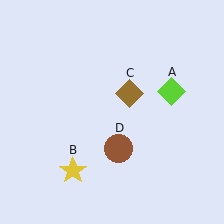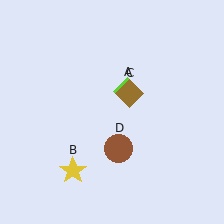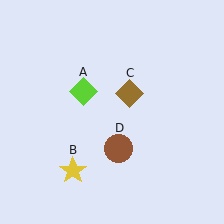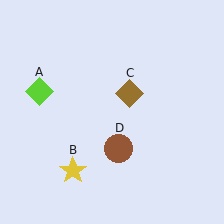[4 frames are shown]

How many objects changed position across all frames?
1 object changed position: lime diamond (object A).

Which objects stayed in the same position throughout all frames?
Yellow star (object B) and brown diamond (object C) and brown circle (object D) remained stationary.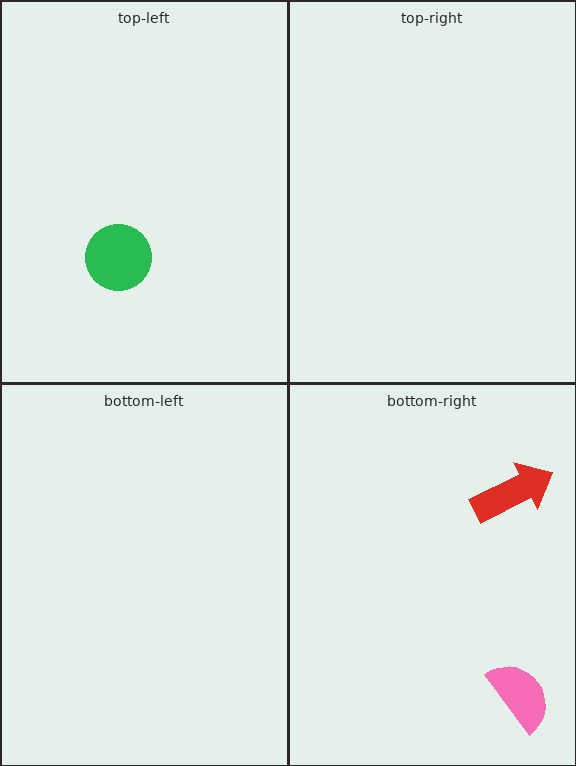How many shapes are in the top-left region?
1.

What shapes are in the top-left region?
The green circle.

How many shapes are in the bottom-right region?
2.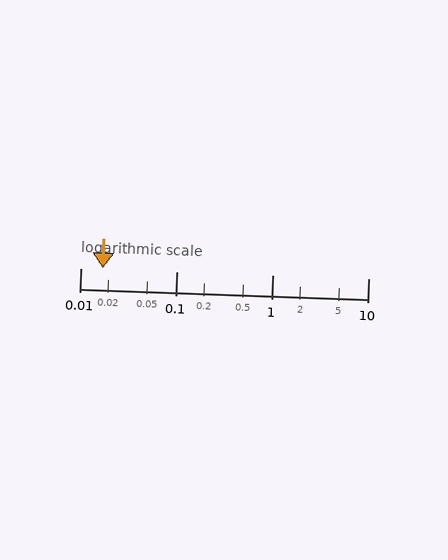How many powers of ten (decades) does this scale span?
The scale spans 3 decades, from 0.01 to 10.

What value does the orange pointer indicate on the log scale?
The pointer indicates approximately 0.017.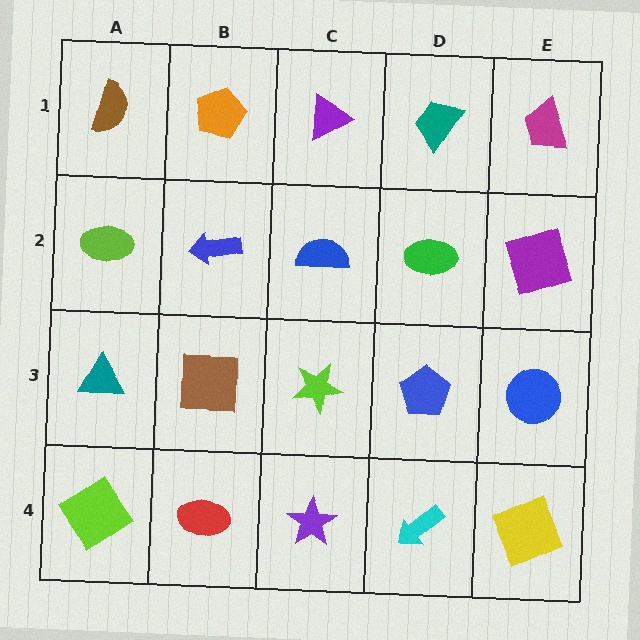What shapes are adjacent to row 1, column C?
A blue semicircle (row 2, column C), an orange pentagon (row 1, column B), a teal trapezoid (row 1, column D).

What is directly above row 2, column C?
A purple triangle.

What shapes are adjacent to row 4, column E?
A blue circle (row 3, column E), a cyan arrow (row 4, column D).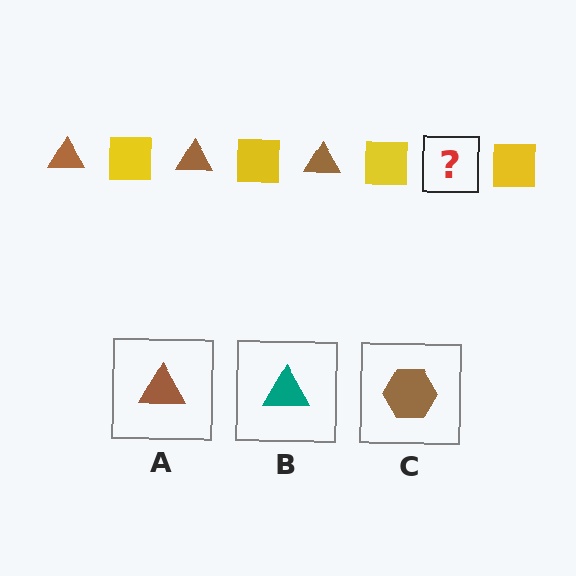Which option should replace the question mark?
Option A.